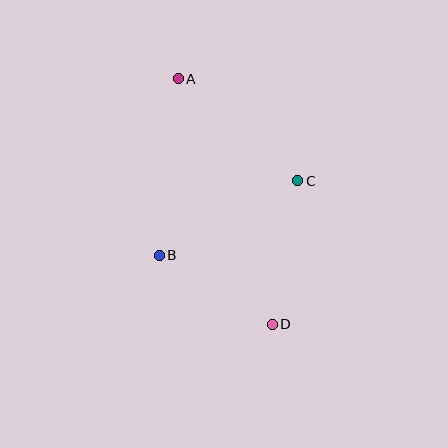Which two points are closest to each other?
Points B and D are closest to each other.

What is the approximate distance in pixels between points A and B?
The distance between A and B is approximately 178 pixels.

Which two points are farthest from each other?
Points A and D are farthest from each other.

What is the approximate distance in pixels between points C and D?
The distance between C and D is approximately 146 pixels.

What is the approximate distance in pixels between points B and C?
The distance between B and C is approximately 157 pixels.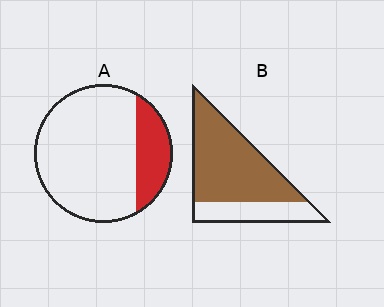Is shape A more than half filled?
No.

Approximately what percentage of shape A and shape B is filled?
A is approximately 20% and B is approximately 70%.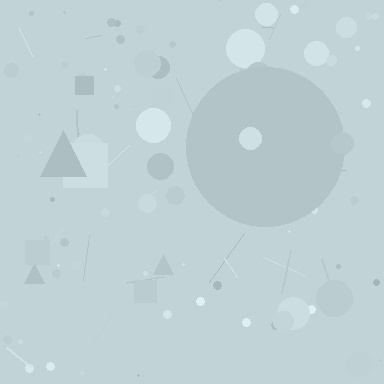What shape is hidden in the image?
A circle is hidden in the image.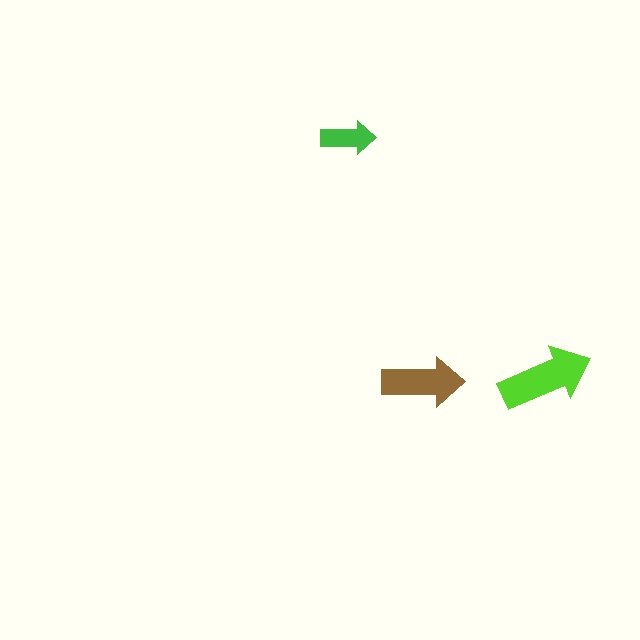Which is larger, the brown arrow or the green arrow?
The brown one.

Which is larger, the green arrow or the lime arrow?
The lime one.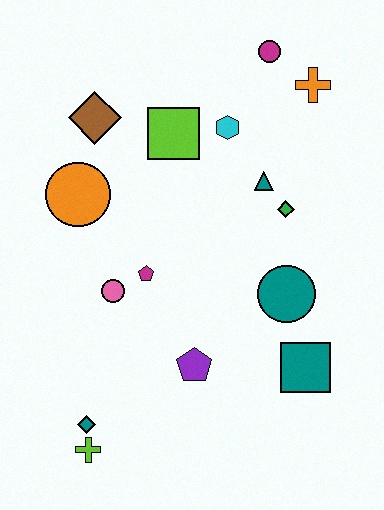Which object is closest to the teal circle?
The teal square is closest to the teal circle.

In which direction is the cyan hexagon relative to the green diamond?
The cyan hexagon is above the green diamond.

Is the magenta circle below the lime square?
No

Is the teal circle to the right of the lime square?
Yes